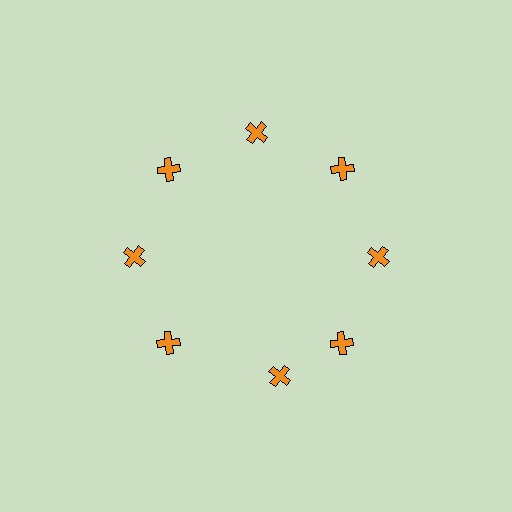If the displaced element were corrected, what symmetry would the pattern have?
It would have 8-fold rotational symmetry — the pattern would map onto itself every 45 degrees.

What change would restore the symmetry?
The symmetry would be restored by rotating it back into even spacing with its neighbors so that all 8 crosses sit at equal angles and equal distance from the center.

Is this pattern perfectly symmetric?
No. The 8 orange crosses are arranged in a ring, but one element near the 6 o'clock position is rotated out of alignment along the ring, breaking the 8-fold rotational symmetry.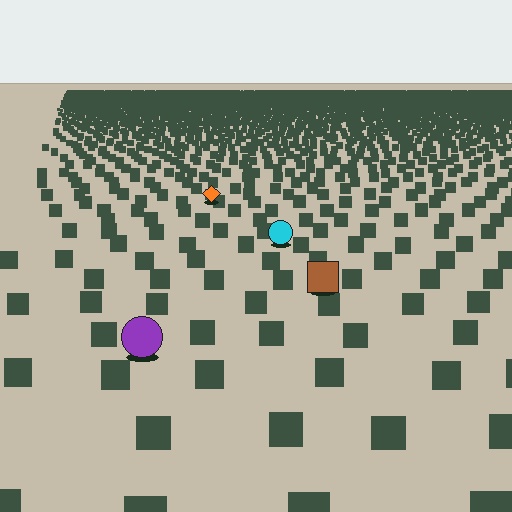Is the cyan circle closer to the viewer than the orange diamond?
Yes. The cyan circle is closer — you can tell from the texture gradient: the ground texture is coarser near it.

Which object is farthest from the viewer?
The orange diamond is farthest from the viewer. It appears smaller and the ground texture around it is denser.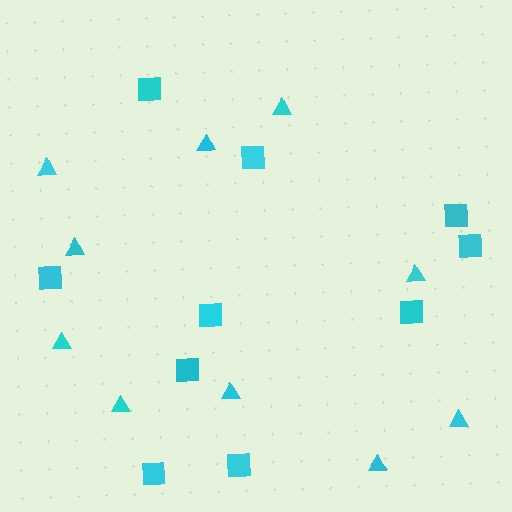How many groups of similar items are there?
There are 2 groups: one group of squares (10) and one group of triangles (10).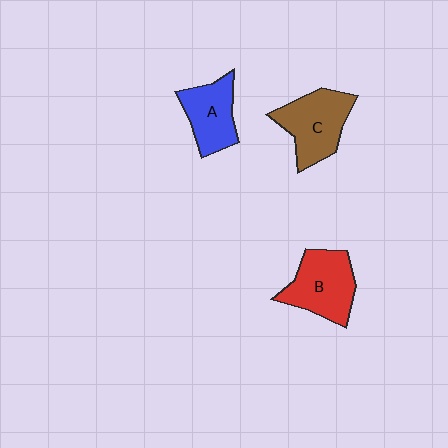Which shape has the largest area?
Shape B (red).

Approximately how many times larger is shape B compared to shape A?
Approximately 1.2 times.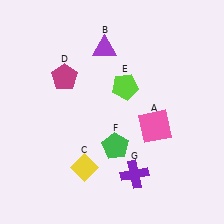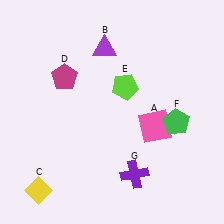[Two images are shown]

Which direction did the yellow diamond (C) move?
The yellow diamond (C) moved left.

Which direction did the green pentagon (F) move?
The green pentagon (F) moved right.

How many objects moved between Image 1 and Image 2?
2 objects moved between the two images.